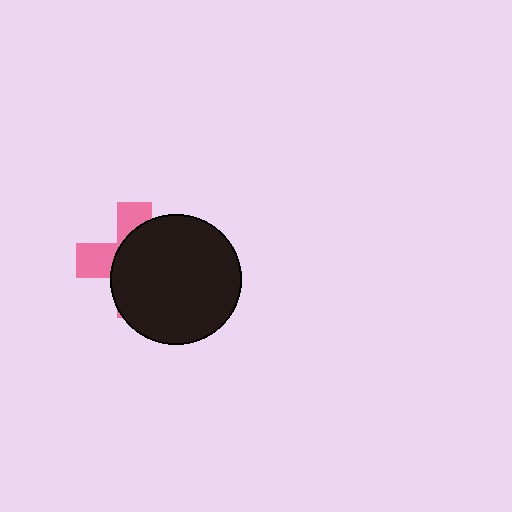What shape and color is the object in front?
The object in front is a black circle.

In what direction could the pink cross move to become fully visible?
The pink cross could move left. That would shift it out from behind the black circle entirely.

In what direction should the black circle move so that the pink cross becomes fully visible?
The black circle should move right. That is the shortest direction to clear the overlap and leave the pink cross fully visible.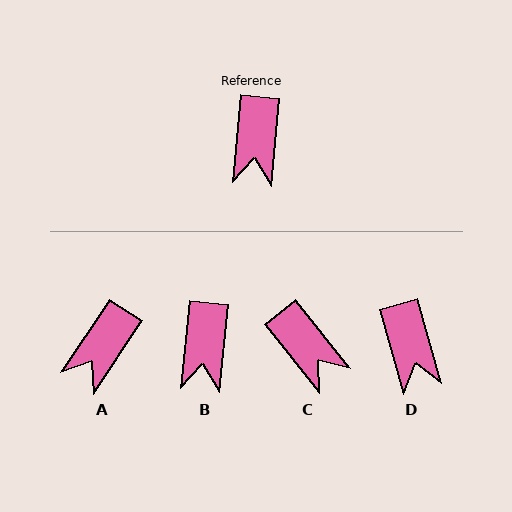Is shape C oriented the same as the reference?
No, it is off by about 44 degrees.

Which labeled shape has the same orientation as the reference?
B.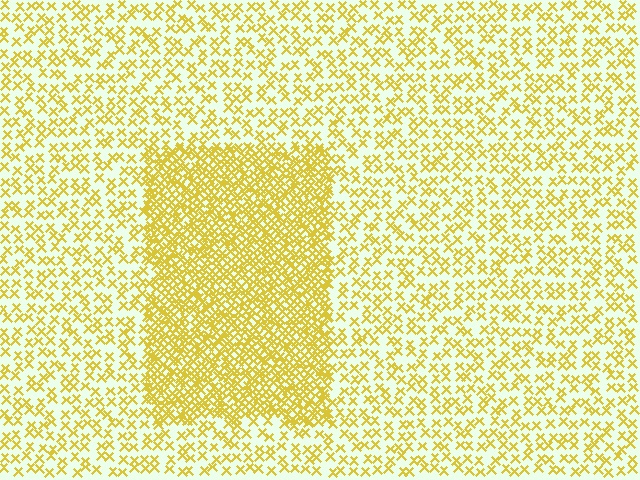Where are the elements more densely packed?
The elements are more densely packed inside the rectangle boundary.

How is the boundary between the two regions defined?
The boundary is defined by a change in element density (approximately 2.5x ratio). All elements are the same color, size, and shape.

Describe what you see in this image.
The image contains small yellow elements arranged at two different densities. A rectangle-shaped region is visible where the elements are more densely packed than the surrounding area.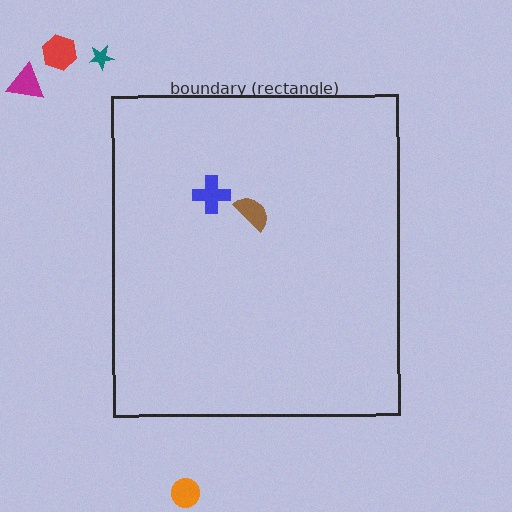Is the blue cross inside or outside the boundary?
Inside.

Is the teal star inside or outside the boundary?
Outside.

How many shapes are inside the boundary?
2 inside, 4 outside.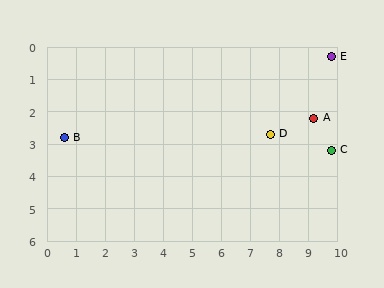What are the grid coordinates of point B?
Point B is at approximately (0.6, 2.8).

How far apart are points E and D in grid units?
Points E and D are about 3.2 grid units apart.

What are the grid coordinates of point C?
Point C is at approximately (9.8, 3.2).